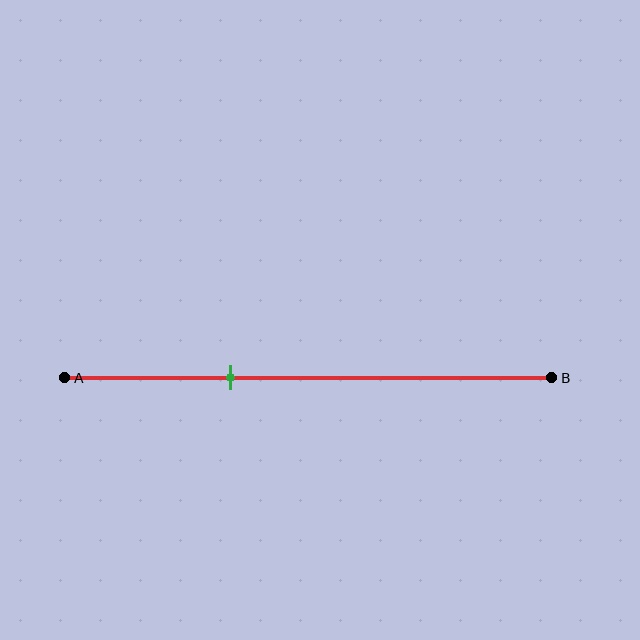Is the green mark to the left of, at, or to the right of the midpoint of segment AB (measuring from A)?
The green mark is to the left of the midpoint of segment AB.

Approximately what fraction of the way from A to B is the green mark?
The green mark is approximately 35% of the way from A to B.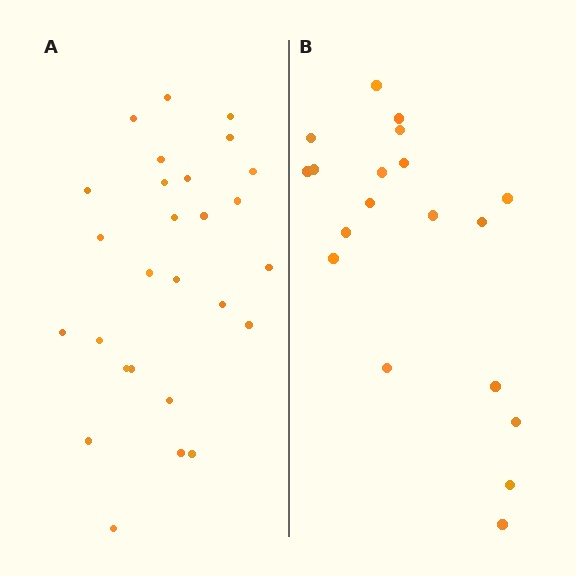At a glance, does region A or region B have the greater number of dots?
Region A (the left region) has more dots.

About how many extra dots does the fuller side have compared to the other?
Region A has roughly 8 or so more dots than region B.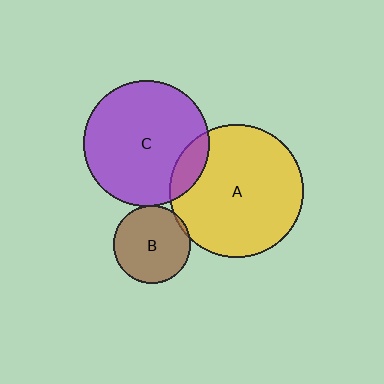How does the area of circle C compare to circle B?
Approximately 2.7 times.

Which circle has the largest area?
Circle A (yellow).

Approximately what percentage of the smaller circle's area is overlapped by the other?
Approximately 10%.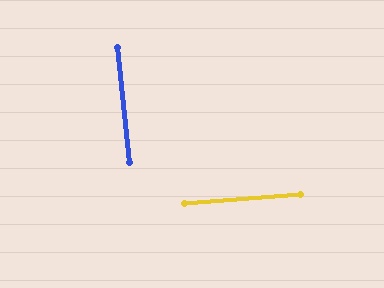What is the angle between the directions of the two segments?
Approximately 89 degrees.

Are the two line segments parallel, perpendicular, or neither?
Perpendicular — they meet at approximately 89°.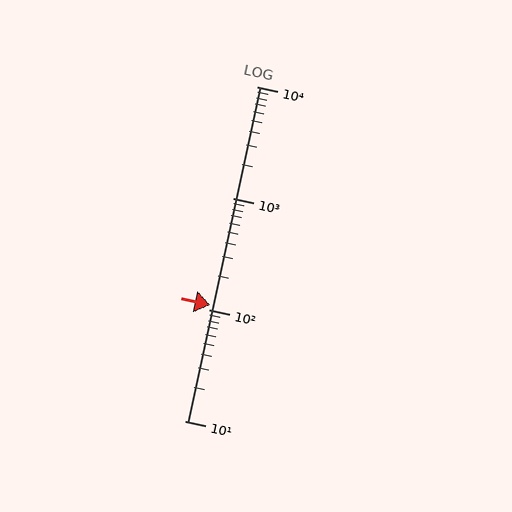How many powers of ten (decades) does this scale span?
The scale spans 3 decades, from 10 to 10000.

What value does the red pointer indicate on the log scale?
The pointer indicates approximately 110.